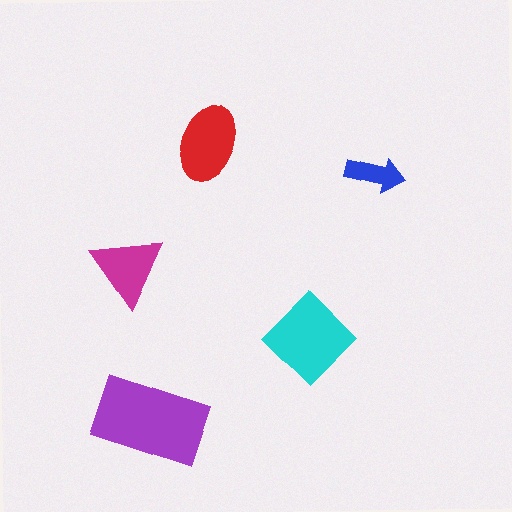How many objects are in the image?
There are 5 objects in the image.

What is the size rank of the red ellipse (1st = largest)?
3rd.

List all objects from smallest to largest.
The blue arrow, the magenta triangle, the red ellipse, the cyan diamond, the purple rectangle.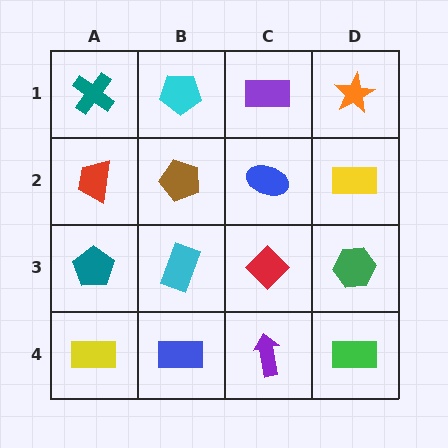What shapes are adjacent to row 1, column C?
A blue ellipse (row 2, column C), a cyan pentagon (row 1, column B), an orange star (row 1, column D).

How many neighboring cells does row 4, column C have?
3.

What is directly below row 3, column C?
A purple arrow.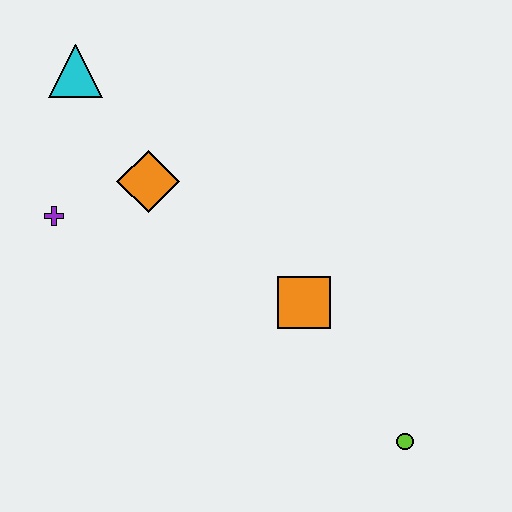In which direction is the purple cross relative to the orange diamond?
The purple cross is to the left of the orange diamond.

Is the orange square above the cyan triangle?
No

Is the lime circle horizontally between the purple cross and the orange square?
No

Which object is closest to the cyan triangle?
The orange diamond is closest to the cyan triangle.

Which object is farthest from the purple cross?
The lime circle is farthest from the purple cross.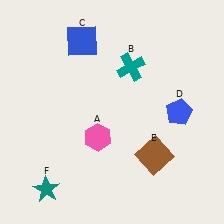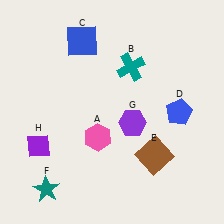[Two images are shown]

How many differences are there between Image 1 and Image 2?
There are 2 differences between the two images.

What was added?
A purple hexagon (G), a purple diamond (H) were added in Image 2.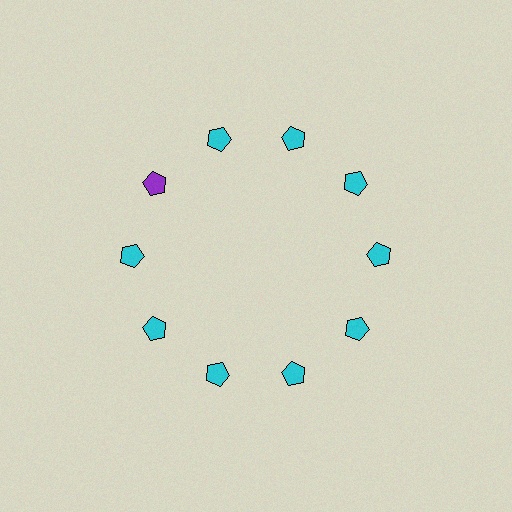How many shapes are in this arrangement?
There are 10 shapes arranged in a ring pattern.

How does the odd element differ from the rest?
It has a different color: purple instead of cyan.